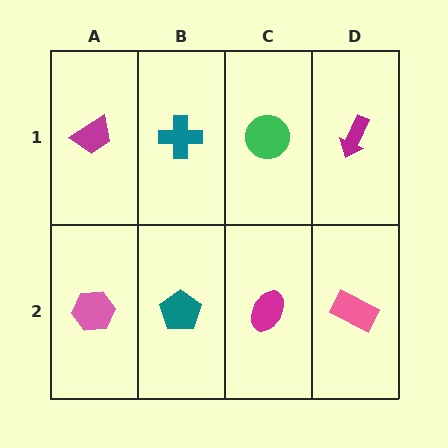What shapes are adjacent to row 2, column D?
A magenta arrow (row 1, column D), a magenta ellipse (row 2, column C).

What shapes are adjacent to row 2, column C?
A green circle (row 1, column C), a teal pentagon (row 2, column B), a pink rectangle (row 2, column D).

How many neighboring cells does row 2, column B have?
3.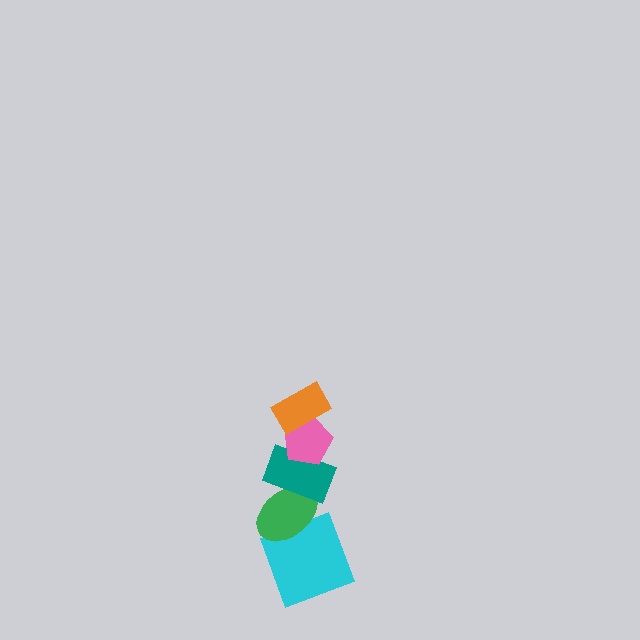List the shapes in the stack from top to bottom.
From top to bottom: the orange rectangle, the pink pentagon, the teal rectangle, the green ellipse, the cyan square.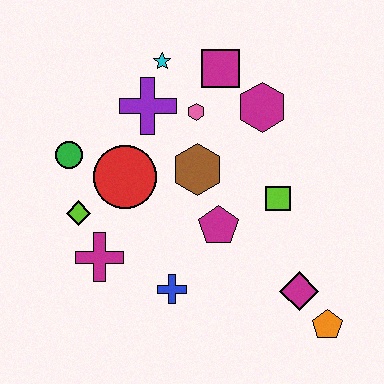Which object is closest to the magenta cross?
The lime diamond is closest to the magenta cross.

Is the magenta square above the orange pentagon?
Yes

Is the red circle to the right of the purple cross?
No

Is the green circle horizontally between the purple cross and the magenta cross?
No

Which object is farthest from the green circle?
The orange pentagon is farthest from the green circle.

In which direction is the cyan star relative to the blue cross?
The cyan star is above the blue cross.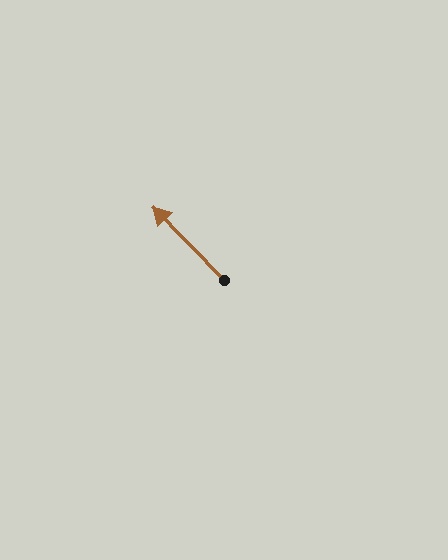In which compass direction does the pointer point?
Northwest.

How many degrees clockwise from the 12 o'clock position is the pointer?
Approximately 316 degrees.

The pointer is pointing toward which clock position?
Roughly 11 o'clock.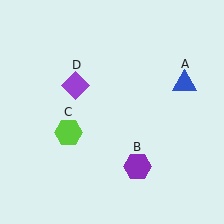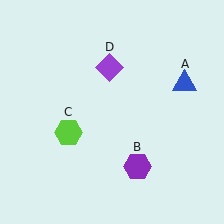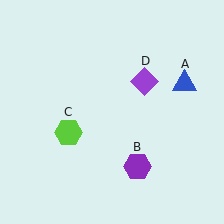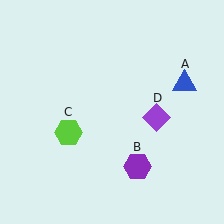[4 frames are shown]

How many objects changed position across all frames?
1 object changed position: purple diamond (object D).